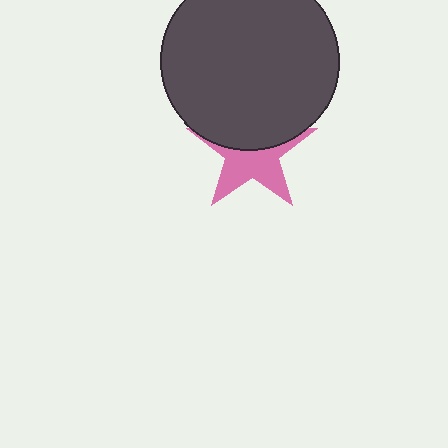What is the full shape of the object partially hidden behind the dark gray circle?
The partially hidden object is a pink star.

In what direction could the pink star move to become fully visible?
The pink star could move down. That would shift it out from behind the dark gray circle entirely.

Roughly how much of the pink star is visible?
About half of it is visible (roughly 53%).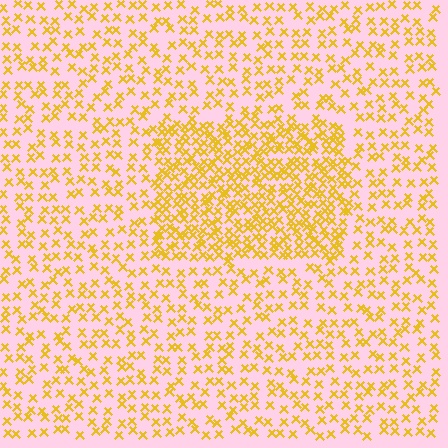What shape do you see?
I see a rectangle.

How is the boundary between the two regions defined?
The boundary is defined by a change in element density (approximately 2.1x ratio). All elements are the same color, size, and shape.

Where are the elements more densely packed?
The elements are more densely packed inside the rectangle boundary.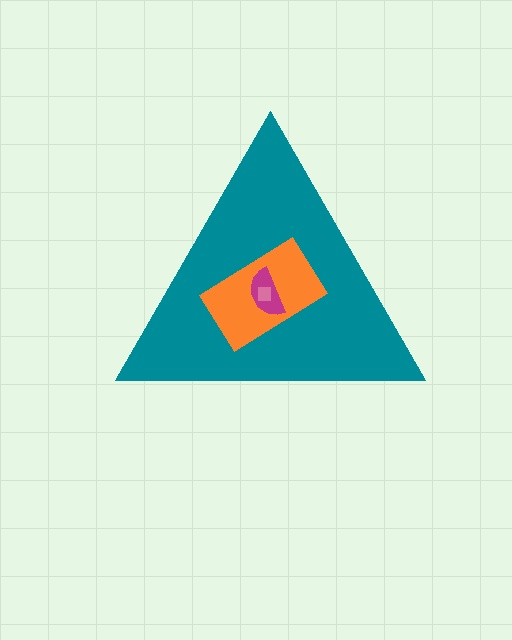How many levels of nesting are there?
4.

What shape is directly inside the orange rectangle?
The magenta semicircle.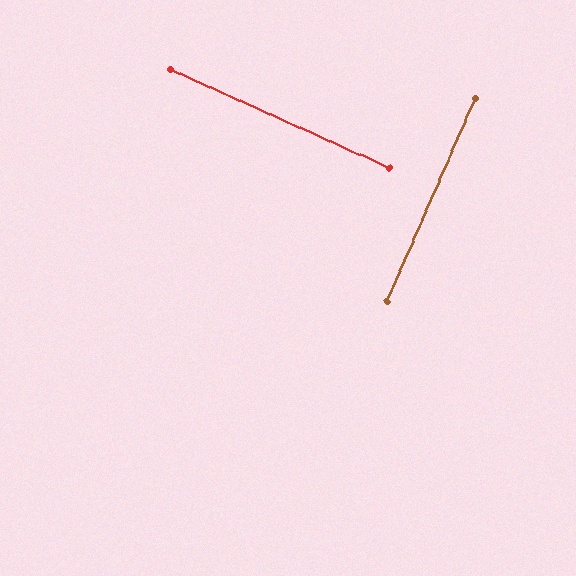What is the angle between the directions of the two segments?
Approximately 89 degrees.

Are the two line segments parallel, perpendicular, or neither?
Perpendicular — they meet at approximately 89°.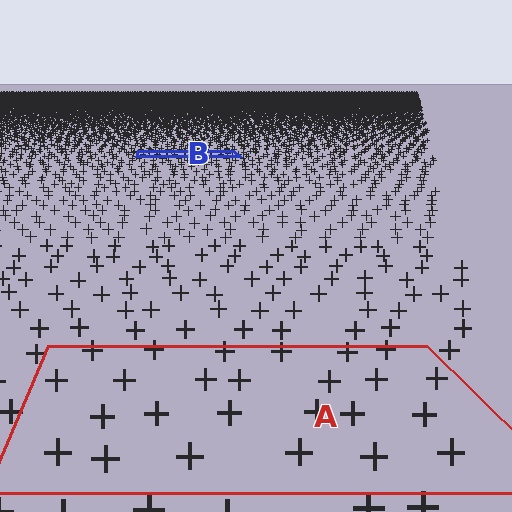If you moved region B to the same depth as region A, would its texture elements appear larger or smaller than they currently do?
They would appear larger. At a closer depth, the same texture elements are projected at a bigger on-screen size.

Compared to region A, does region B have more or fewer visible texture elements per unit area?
Region B has more texture elements per unit area — they are packed more densely because it is farther away.